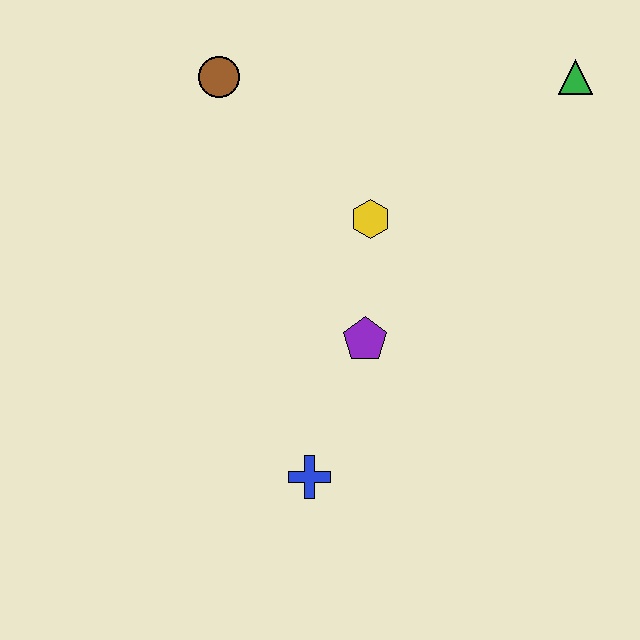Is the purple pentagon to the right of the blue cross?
Yes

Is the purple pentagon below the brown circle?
Yes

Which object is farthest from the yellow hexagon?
The blue cross is farthest from the yellow hexagon.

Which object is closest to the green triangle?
The yellow hexagon is closest to the green triangle.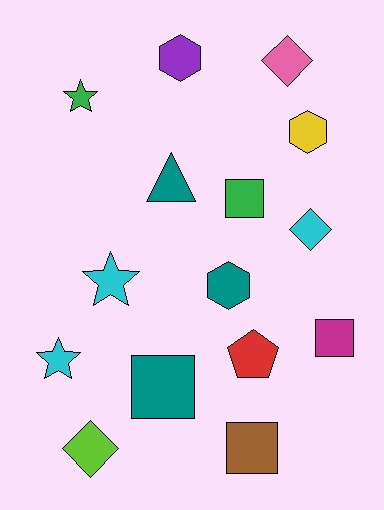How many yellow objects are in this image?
There is 1 yellow object.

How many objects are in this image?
There are 15 objects.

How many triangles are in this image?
There is 1 triangle.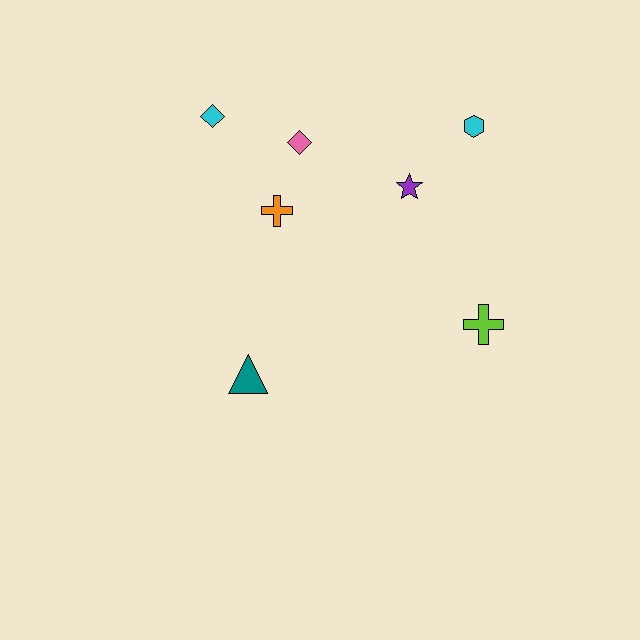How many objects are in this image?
There are 7 objects.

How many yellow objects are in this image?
There are no yellow objects.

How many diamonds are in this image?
There are 2 diamonds.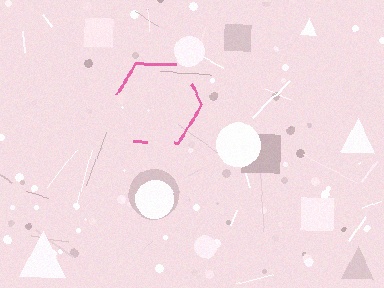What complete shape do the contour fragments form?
The contour fragments form a hexagon.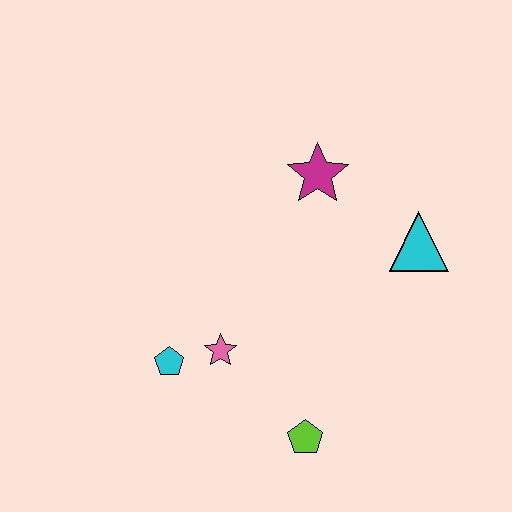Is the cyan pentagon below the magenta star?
Yes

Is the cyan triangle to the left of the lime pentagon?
No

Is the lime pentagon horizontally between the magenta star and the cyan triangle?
No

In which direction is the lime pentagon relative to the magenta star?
The lime pentagon is below the magenta star.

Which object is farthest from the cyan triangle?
The cyan pentagon is farthest from the cyan triangle.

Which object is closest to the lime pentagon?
The pink star is closest to the lime pentagon.